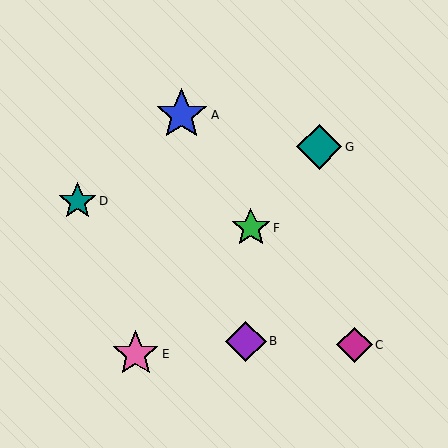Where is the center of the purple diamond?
The center of the purple diamond is at (246, 341).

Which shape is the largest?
The blue star (labeled A) is the largest.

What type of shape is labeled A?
Shape A is a blue star.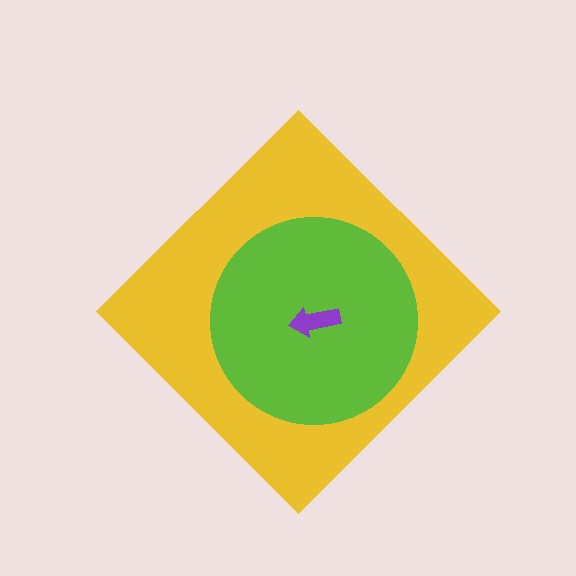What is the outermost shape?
The yellow diamond.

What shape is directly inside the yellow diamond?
The lime circle.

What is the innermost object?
The purple arrow.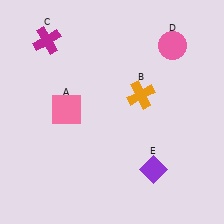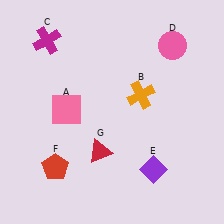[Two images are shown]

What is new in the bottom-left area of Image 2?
A red triangle (G) was added in the bottom-left area of Image 2.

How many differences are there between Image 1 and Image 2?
There are 2 differences between the two images.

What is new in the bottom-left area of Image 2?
A red pentagon (F) was added in the bottom-left area of Image 2.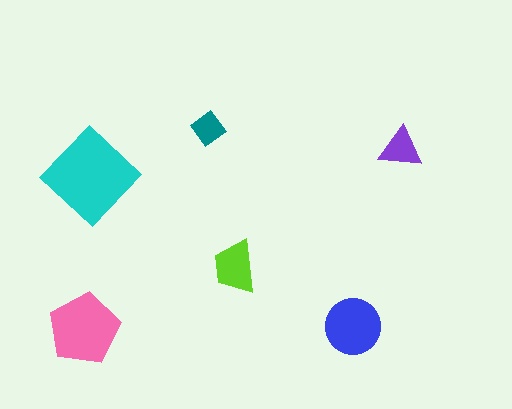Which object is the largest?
The cyan diamond.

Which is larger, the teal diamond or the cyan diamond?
The cyan diamond.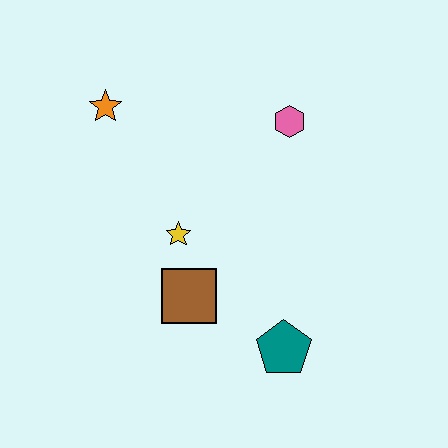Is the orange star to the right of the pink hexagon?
No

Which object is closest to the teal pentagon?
The brown square is closest to the teal pentagon.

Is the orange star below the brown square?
No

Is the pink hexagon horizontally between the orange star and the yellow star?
No